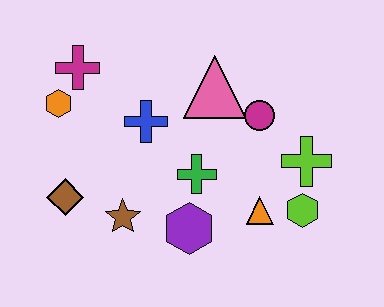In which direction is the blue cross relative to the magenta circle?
The blue cross is to the left of the magenta circle.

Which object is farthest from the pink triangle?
The brown diamond is farthest from the pink triangle.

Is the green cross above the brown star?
Yes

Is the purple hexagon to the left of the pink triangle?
Yes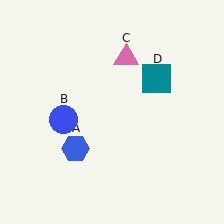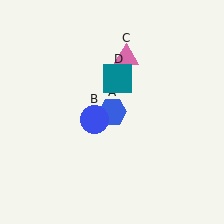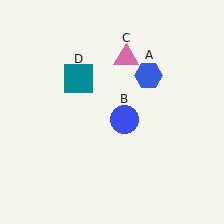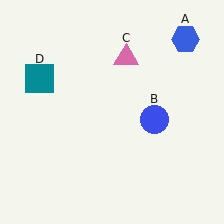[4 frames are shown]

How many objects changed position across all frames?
3 objects changed position: blue hexagon (object A), blue circle (object B), teal square (object D).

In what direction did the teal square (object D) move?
The teal square (object D) moved left.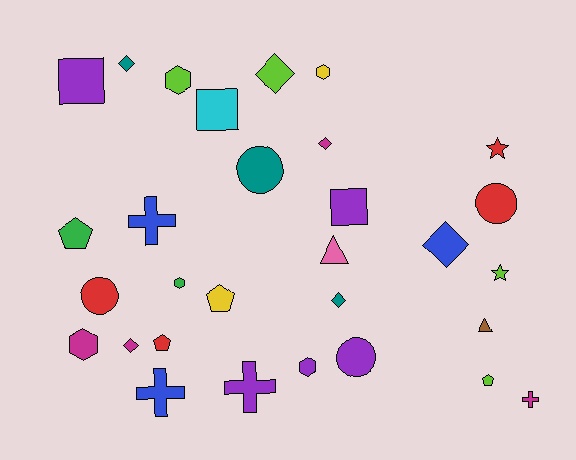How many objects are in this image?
There are 30 objects.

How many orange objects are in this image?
There are no orange objects.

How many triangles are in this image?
There are 2 triangles.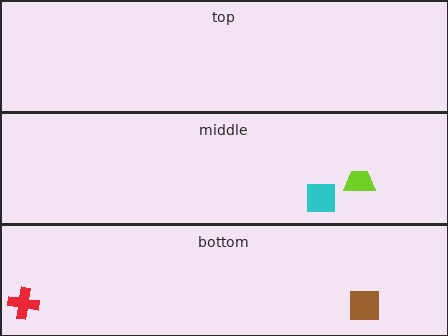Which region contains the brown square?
The bottom region.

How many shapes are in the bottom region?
2.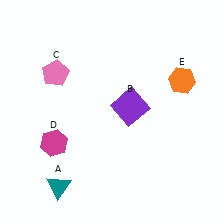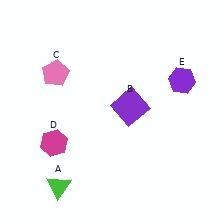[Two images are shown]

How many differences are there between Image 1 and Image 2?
There are 2 differences between the two images.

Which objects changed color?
A changed from teal to green. E changed from orange to purple.